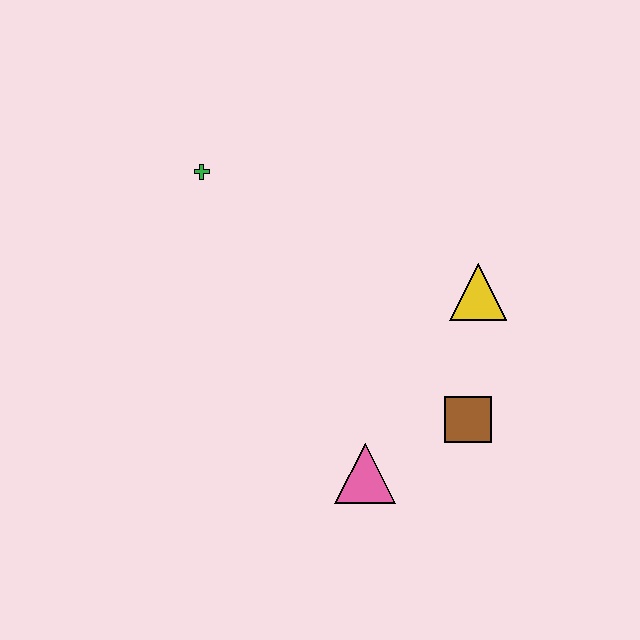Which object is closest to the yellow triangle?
The brown square is closest to the yellow triangle.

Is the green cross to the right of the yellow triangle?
No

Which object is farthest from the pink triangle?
The green cross is farthest from the pink triangle.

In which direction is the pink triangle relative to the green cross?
The pink triangle is below the green cross.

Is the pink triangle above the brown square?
No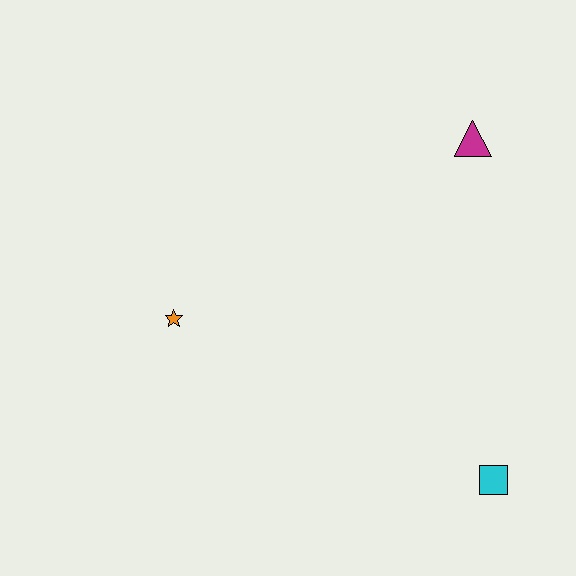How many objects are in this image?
There are 3 objects.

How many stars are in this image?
There is 1 star.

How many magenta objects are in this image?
There is 1 magenta object.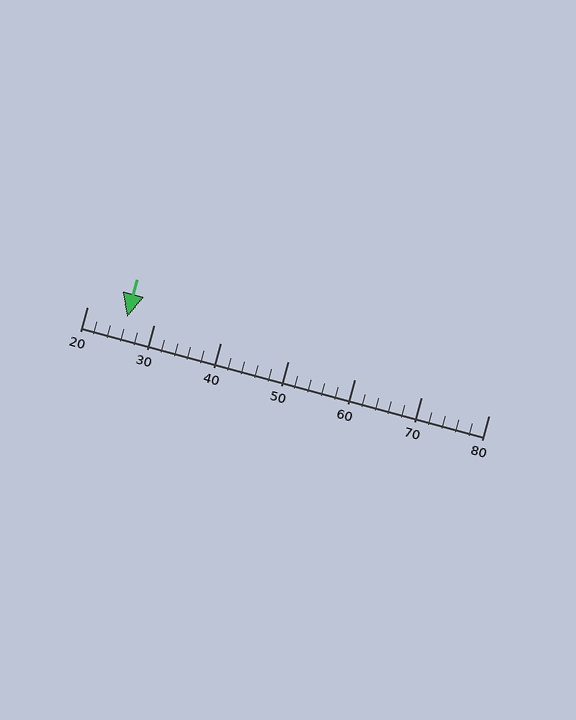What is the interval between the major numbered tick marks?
The major tick marks are spaced 10 units apart.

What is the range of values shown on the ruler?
The ruler shows values from 20 to 80.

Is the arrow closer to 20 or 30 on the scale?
The arrow is closer to 30.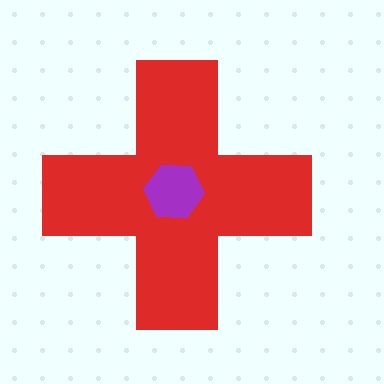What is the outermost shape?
The red cross.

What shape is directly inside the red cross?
The purple hexagon.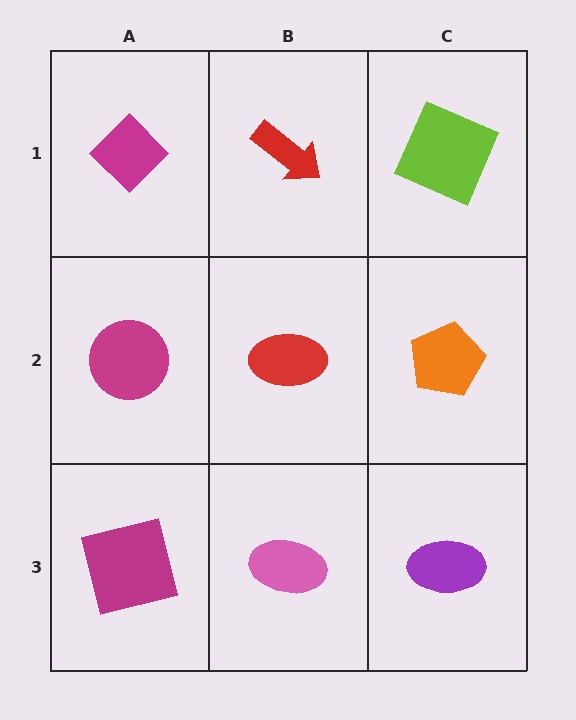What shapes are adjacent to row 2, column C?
A lime square (row 1, column C), a purple ellipse (row 3, column C), a red ellipse (row 2, column B).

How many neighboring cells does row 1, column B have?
3.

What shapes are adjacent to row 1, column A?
A magenta circle (row 2, column A), a red arrow (row 1, column B).